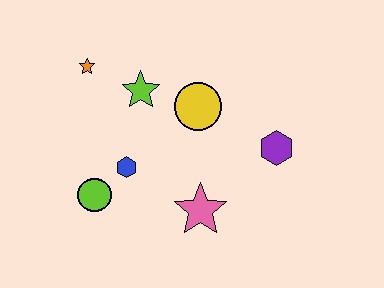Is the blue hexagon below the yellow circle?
Yes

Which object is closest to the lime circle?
The blue hexagon is closest to the lime circle.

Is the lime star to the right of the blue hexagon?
Yes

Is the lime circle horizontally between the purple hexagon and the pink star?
No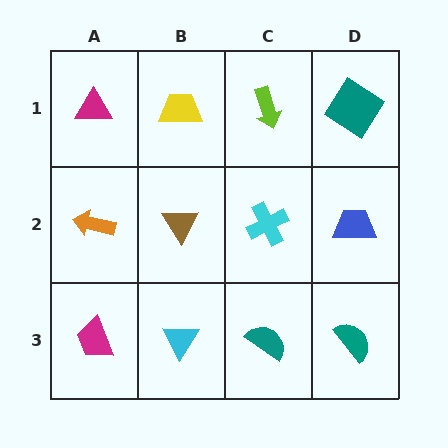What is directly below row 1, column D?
A blue trapezoid.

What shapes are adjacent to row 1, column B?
A brown triangle (row 2, column B), a magenta triangle (row 1, column A), a lime arrow (row 1, column C).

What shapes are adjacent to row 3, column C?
A cyan cross (row 2, column C), a cyan triangle (row 3, column B), a teal semicircle (row 3, column D).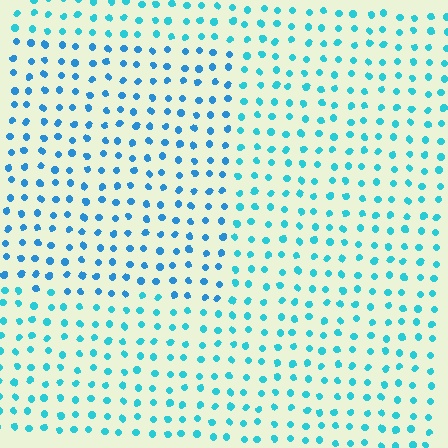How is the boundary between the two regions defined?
The boundary is defined purely by a slight shift in hue (about 22 degrees). Spacing, size, and orientation are identical on both sides.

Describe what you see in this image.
The image is filled with small cyan elements in a uniform arrangement. A rectangle-shaped region is visible where the elements are tinted to a slightly different hue, forming a subtle color boundary.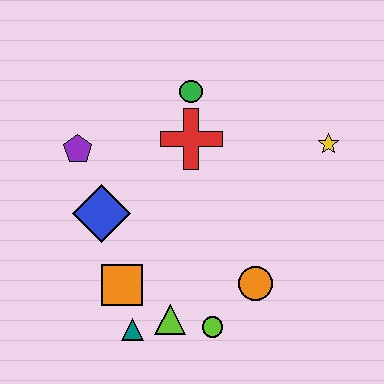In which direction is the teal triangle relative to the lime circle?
The teal triangle is to the left of the lime circle.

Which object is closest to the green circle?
The red cross is closest to the green circle.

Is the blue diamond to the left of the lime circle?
Yes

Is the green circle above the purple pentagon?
Yes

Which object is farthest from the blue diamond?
The yellow star is farthest from the blue diamond.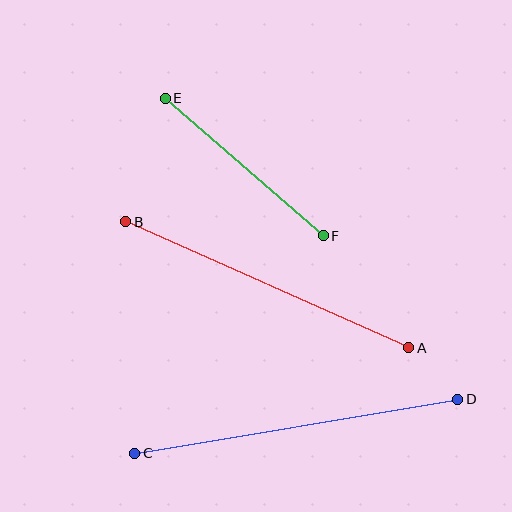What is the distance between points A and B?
The distance is approximately 310 pixels.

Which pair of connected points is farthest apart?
Points C and D are farthest apart.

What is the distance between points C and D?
The distance is approximately 327 pixels.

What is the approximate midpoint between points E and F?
The midpoint is at approximately (244, 167) pixels.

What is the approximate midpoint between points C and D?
The midpoint is at approximately (296, 426) pixels.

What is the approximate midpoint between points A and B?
The midpoint is at approximately (267, 285) pixels.